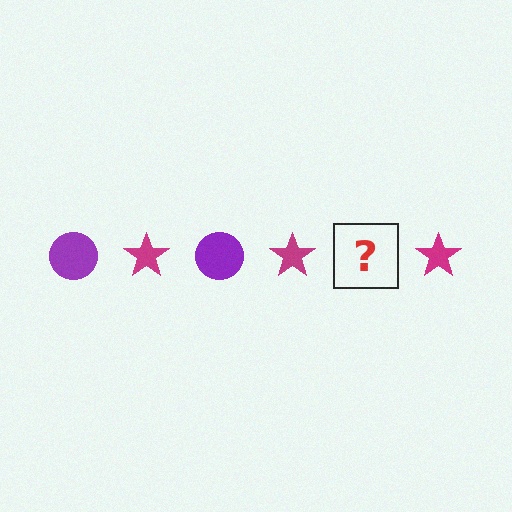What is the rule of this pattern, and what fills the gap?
The rule is that the pattern alternates between purple circle and magenta star. The gap should be filled with a purple circle.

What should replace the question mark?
The question mark should be replaced with a purple circle.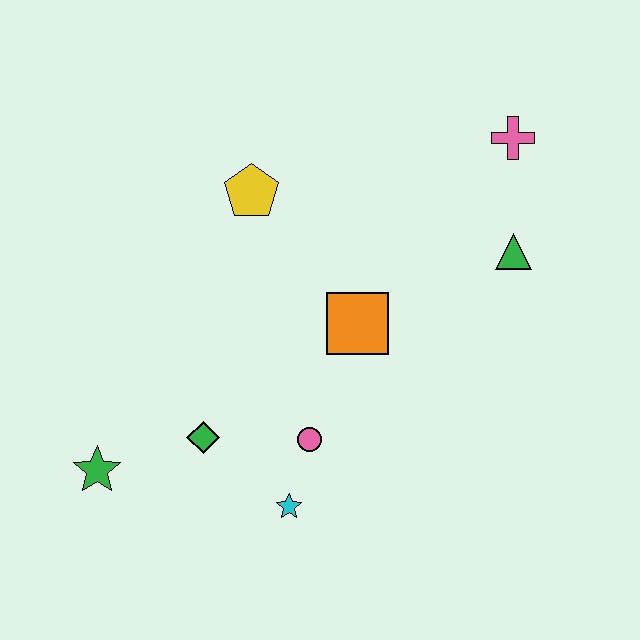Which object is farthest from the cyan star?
The pink cross is farthest from the cyan star.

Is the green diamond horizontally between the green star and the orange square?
Yes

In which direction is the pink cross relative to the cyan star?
The pink cross is above the cyan star.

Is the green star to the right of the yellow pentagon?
No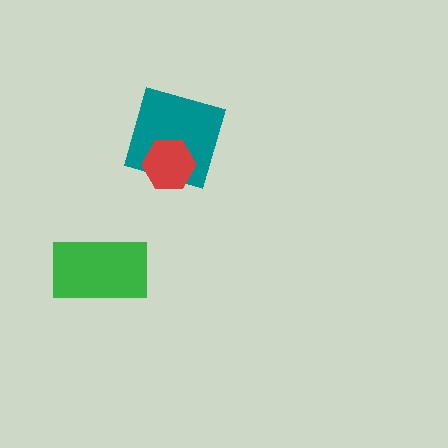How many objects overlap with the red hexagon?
1 object overlaps with the red hexagon.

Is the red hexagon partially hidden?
No, no other shape covers it.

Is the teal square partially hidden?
Yes, it is partially covered by another shape.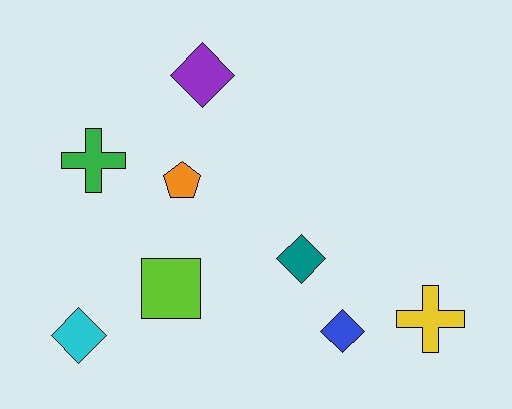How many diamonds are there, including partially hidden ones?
There are 4 diamonds.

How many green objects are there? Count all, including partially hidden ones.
There is 1 green object.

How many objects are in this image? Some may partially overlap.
There are 8 objects.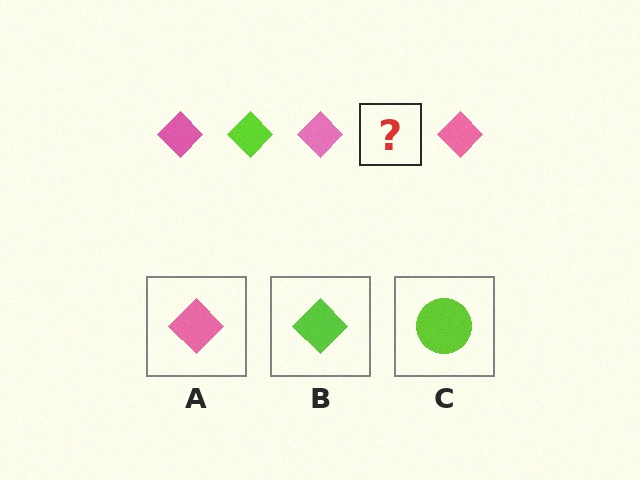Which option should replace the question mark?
Option B.